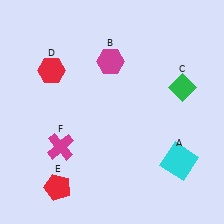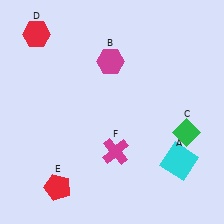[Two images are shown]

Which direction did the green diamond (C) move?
The green diamond (C) moved down.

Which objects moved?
The objects that moved are: the green diamond (C), the red hexagon (D), the magenta cross (F).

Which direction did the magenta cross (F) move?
The magenta cross (F) moved right.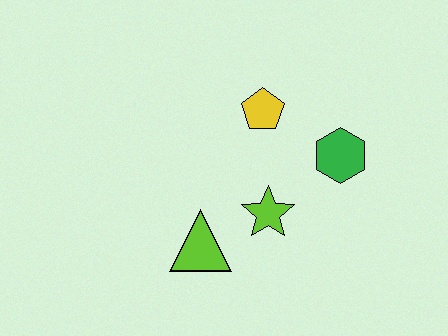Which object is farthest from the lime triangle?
The green hexagon is farthest from the lime triangle.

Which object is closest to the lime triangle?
The lime star is closest to the lime triangle.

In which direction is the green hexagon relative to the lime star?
The green hexagon is to the right of the lime star.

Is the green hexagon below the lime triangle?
No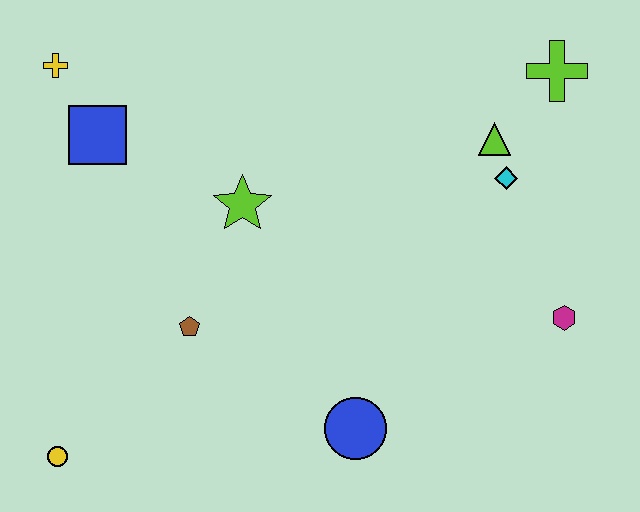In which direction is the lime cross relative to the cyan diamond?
The lime cross is above the cyan diamond.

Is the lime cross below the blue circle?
No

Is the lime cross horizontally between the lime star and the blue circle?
No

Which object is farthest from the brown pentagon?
The lime cross is farthest from the brown pentagon.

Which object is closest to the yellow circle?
The brown pentagon is closest to the yellow circle.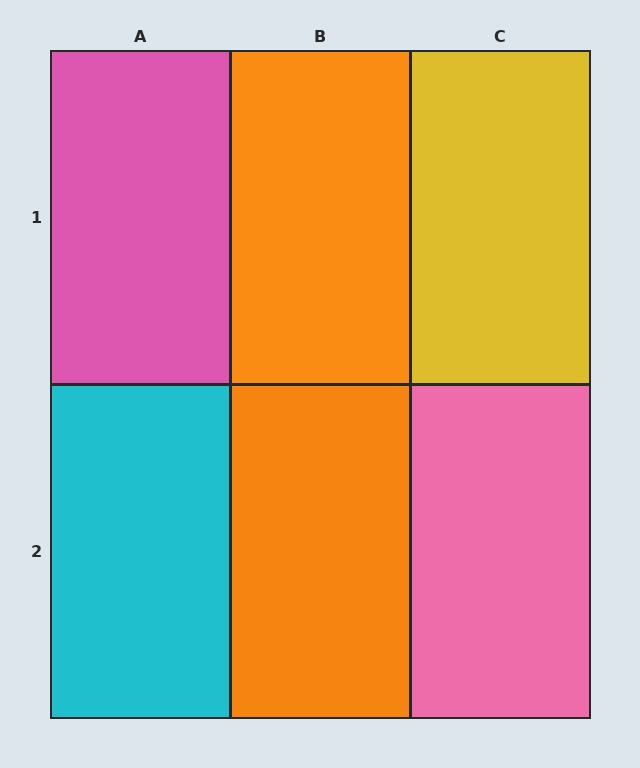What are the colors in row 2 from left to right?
Cyan, orange, pink.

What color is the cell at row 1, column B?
Orange.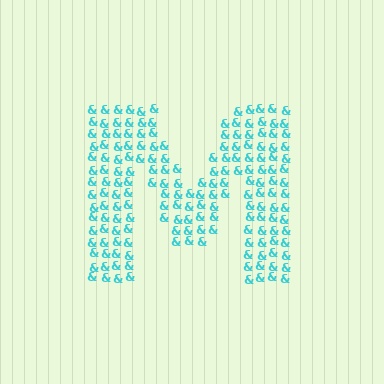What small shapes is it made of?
It is made of small ampersands.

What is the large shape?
The large shape is the letter M.